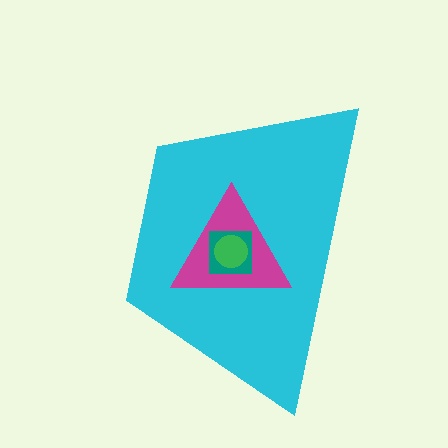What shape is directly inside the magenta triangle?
The teal square.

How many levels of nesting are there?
4.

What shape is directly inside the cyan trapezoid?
The magenta triangle.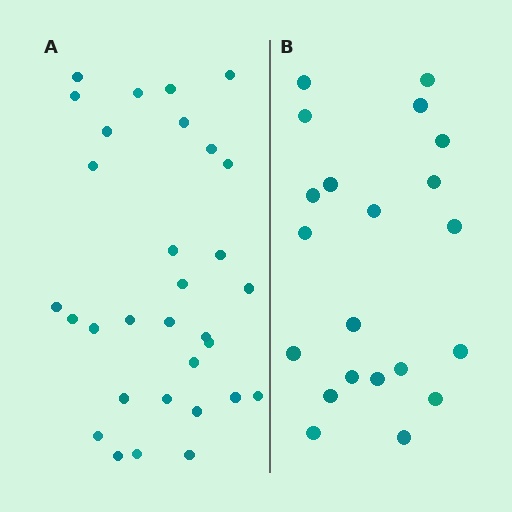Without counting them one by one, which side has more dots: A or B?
Region A (the left region) has more dots.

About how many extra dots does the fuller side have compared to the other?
Region A has roughly 10 or so more dots than region B.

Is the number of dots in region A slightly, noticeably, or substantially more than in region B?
Region A has substantially more. The ratio is roughly 1.5 to 1.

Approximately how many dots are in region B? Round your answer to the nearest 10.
About 20 dots. (The exact count is 21, which rounds to 20.)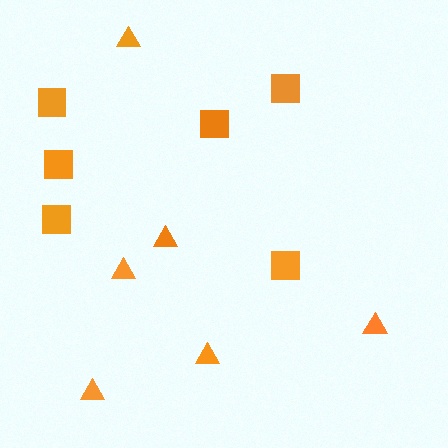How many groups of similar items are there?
There are 2 groups: one group of triangles (6) and one group of squares (6).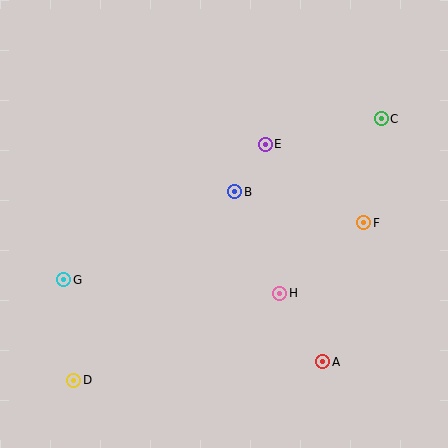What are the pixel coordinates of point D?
Point D is at (74, 380).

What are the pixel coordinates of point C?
Point C is at (381, 119).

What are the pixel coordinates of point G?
Point G is at (64, 280).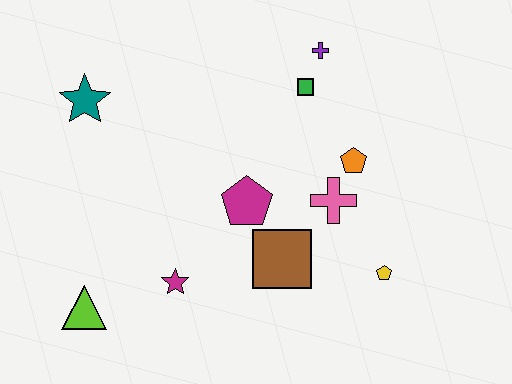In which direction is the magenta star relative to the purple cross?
The magenta star is below the purple cross.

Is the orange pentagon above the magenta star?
Yes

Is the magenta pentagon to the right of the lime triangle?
Yes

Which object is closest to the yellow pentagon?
The pink cross is closest to the yellow pentagon.